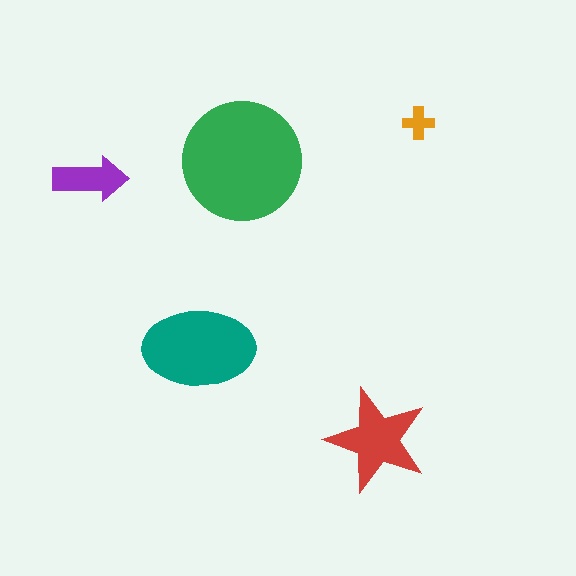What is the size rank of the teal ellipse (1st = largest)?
2nd.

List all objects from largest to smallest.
The green circle, the teal ellipse, the red star, the purple arrow, the orange cross.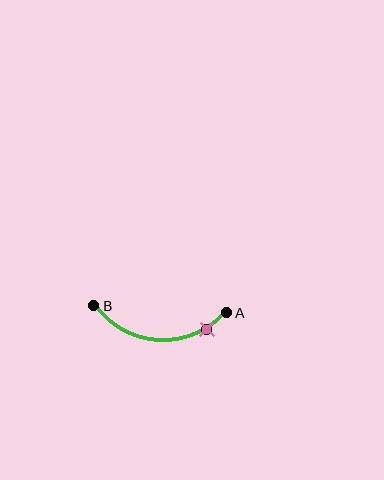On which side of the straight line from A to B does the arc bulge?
The arc bulges below the straight line connecting A and B.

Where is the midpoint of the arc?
The arc midpoint is the point on the curve farthest from the straight line joining A and B. It sits below that line.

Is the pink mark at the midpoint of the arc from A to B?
No. The pink mark lies on the arc but is closer to endpoint A. The arc midpoint would be at the point on the curve equidistant along the arc from both A and B.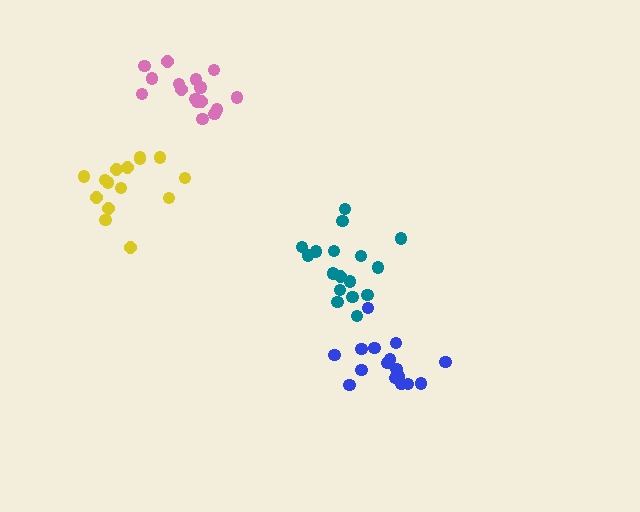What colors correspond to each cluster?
The clusters are colored: yellow, blue, pink, teal.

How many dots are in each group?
Group 1: 15 dots, Group 2: 16 dots, Group 3: 17 dots, Group 4: 17 dots (65 total).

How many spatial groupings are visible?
There are 4 spatial groupings.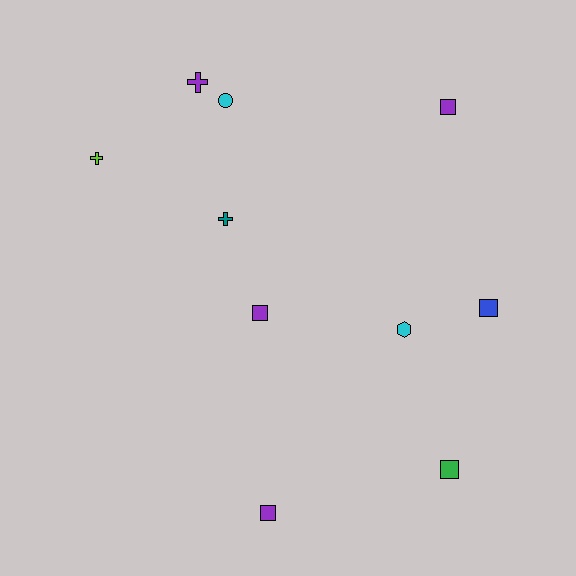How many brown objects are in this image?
There are no brown objects.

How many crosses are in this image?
There are 3 crosses.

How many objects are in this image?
There are 10 objects.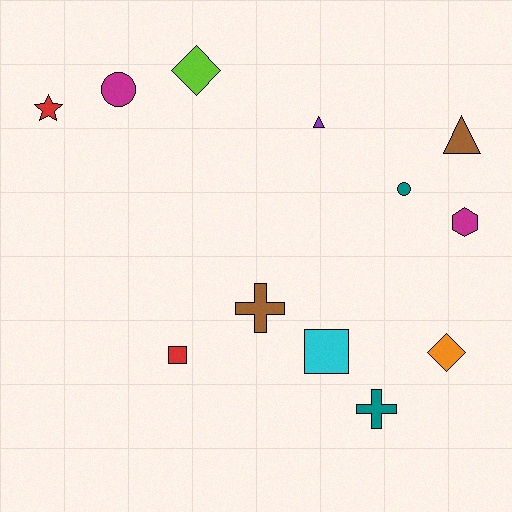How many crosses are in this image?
There are 2 crosses.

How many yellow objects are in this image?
There are no yellow objects.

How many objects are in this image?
There are 12 objects.